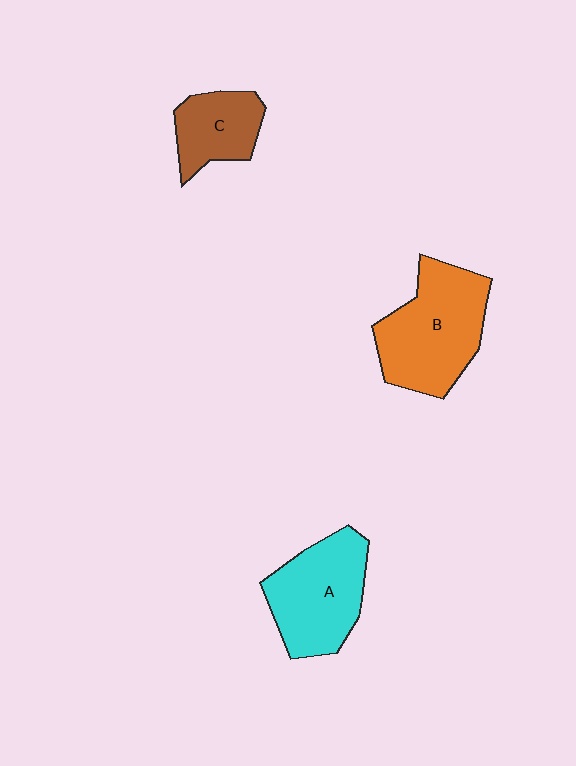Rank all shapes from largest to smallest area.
From largest to smallest: B (orange), A (cyan), C (brown).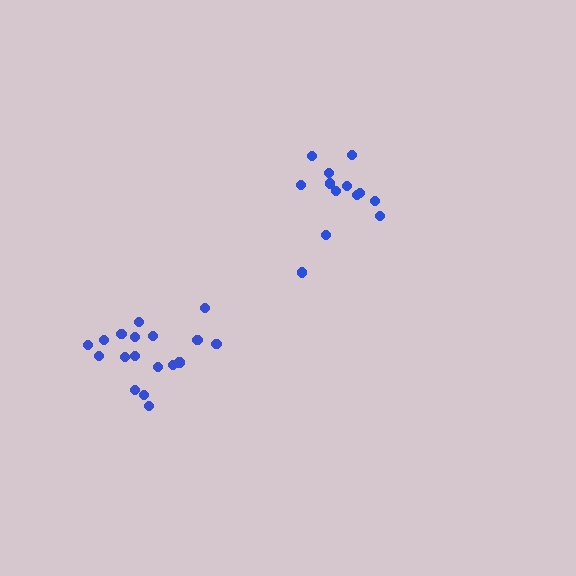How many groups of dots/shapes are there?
There are 2 groups.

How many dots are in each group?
Group 1: 13 dots, Group 2: 18 dots (31 total).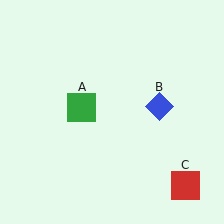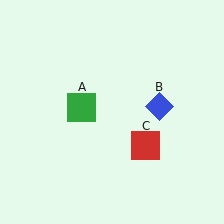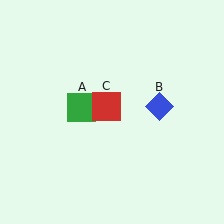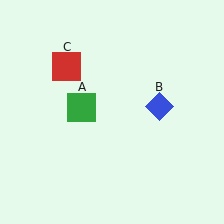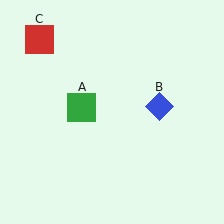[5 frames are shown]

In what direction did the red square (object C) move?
The red square (object C) moved up and to the left.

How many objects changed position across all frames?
1 object changed position: red square (object C).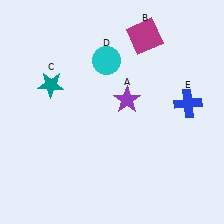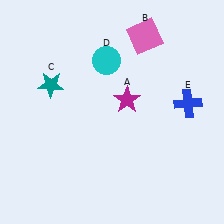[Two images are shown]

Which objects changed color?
A changed from purple to magenta. B changed from magenta to pink.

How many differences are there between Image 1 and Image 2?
There are 2 differences between the two images.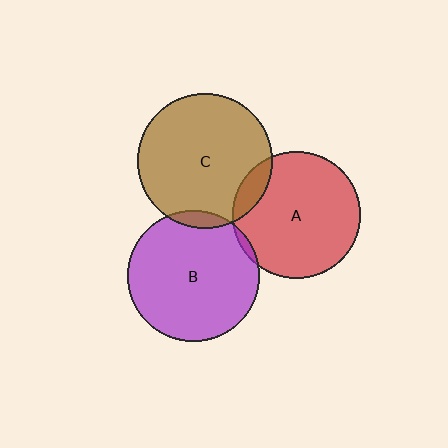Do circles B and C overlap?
Yes.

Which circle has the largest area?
Circle C (brown).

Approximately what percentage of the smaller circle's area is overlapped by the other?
Approximately 5%.